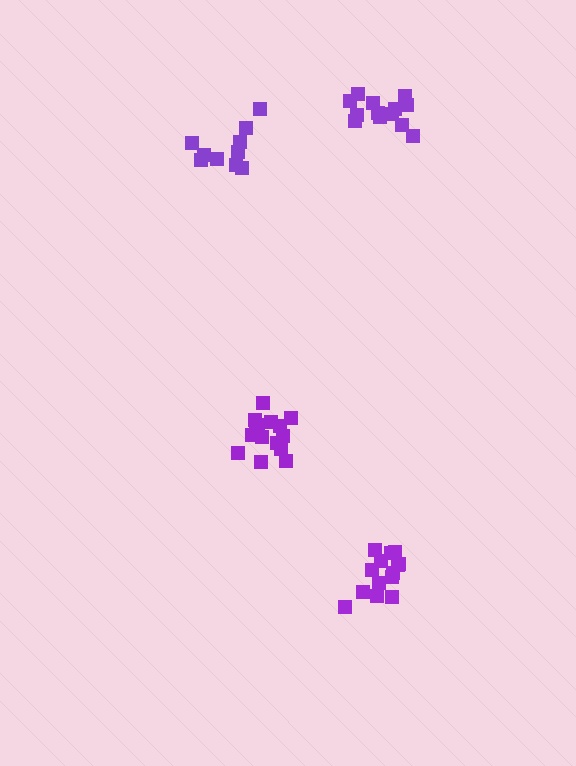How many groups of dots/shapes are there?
There are 4 groups.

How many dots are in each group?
Group 1: 10 dots, Group 2: 14 dots, Group 3: 15 dots, Group 4: 13 dots (52 total).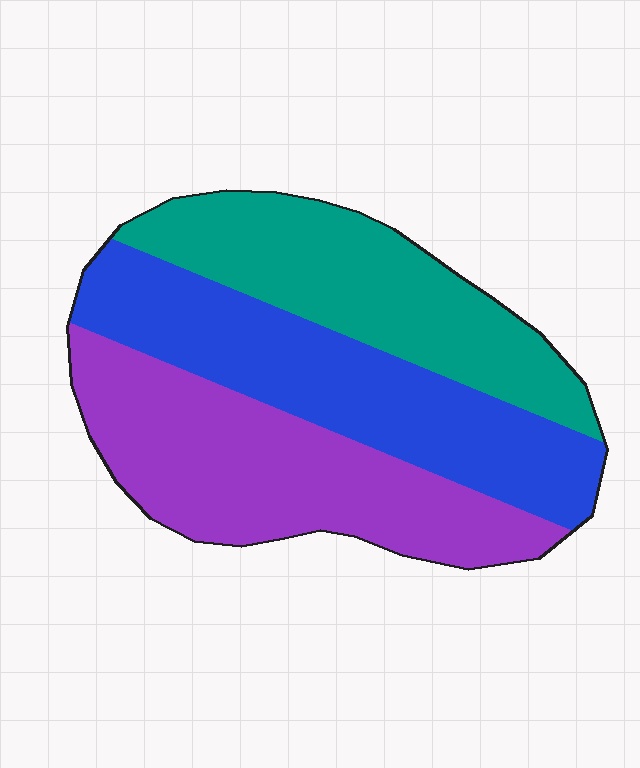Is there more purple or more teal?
Purple.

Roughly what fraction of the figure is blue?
Blue takes up about one third (1/3) of the figure.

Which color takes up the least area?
Teal, at roughly 30%.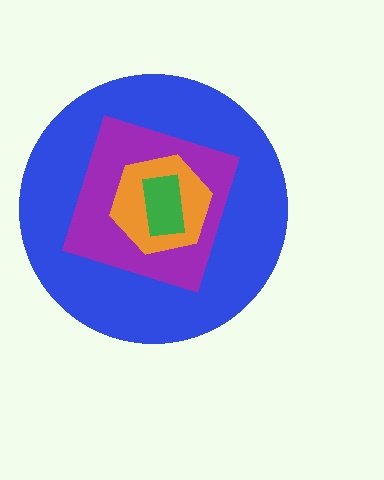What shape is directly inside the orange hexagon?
The green rectangle.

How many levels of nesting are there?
4.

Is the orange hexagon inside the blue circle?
Yes.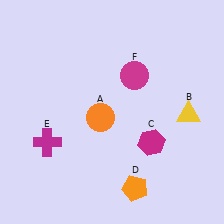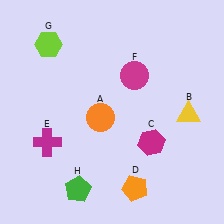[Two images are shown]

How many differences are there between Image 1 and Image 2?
There are 2 differences between the two images.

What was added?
A lime hexagon (G), a green pentagon (H) were added in Image 2.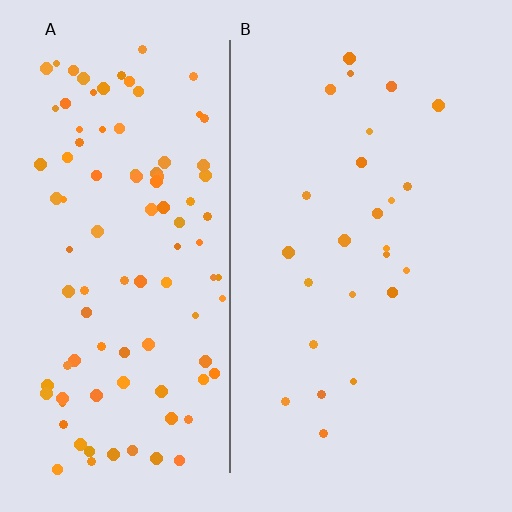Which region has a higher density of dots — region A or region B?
A (the left).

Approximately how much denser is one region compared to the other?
Approximately 4.1× — region A over region B.